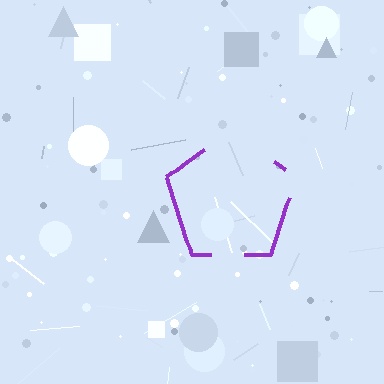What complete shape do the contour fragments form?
The contour fragments form a pentagon.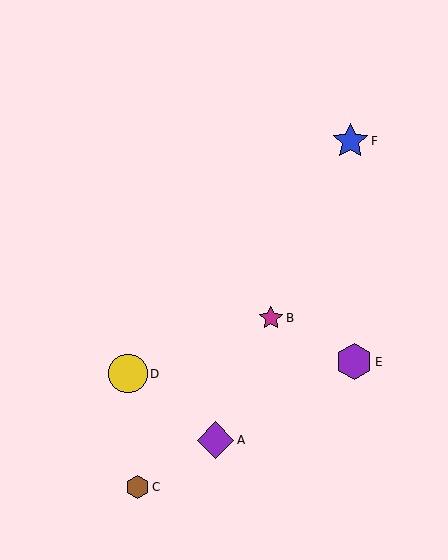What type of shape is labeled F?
Shape F is a blue star.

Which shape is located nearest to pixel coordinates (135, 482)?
The brown hexagon (labeled C) at (138, 487) is nearest to that location.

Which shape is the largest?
The yellow circle (labeled D) is the largest.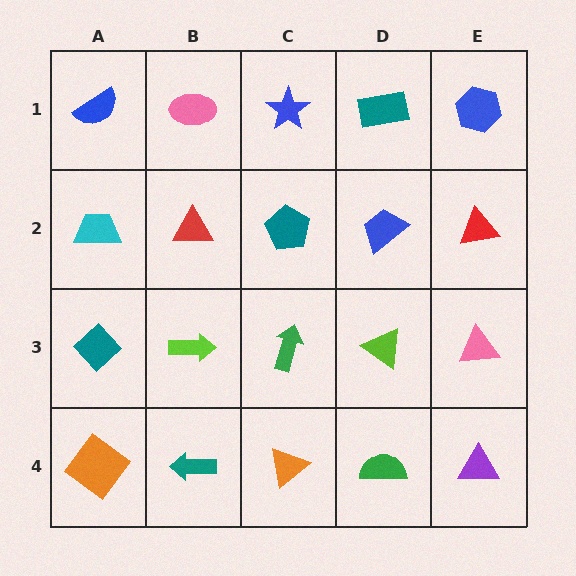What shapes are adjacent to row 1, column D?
A blue trapezoid (row 2, column D), a blue star (row 1, column C), a blue hexagon (row 1, column E).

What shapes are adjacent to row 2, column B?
A pink ellipse (row 1, column B), a lime arrow (row 3, column B), a cyan trapezoid (row 2, column A), a teal pentagon (row 2, column C).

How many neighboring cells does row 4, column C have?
3.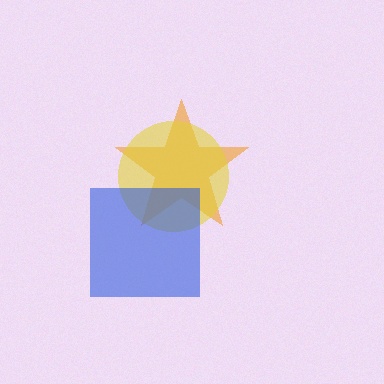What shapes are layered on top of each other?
The layered shapes are: an orange star, a yellow circle, a blue square.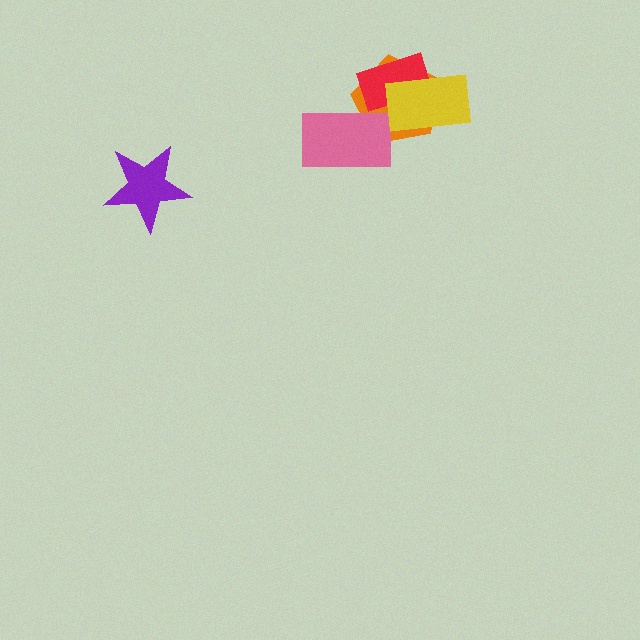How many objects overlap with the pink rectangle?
1 object overlaps with the pink rectangle.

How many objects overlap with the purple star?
0 objects overlap with the purple star.